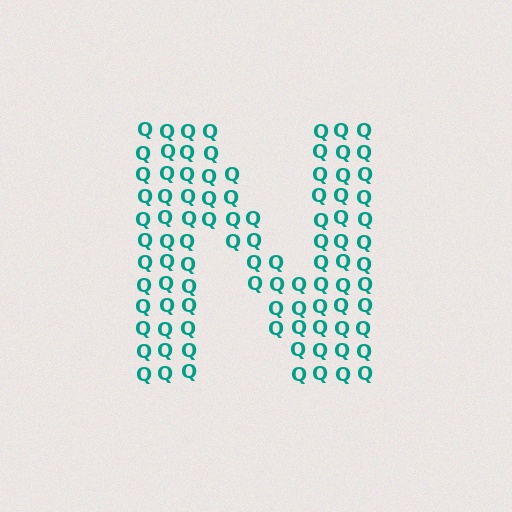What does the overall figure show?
The overall figure shows the letter N.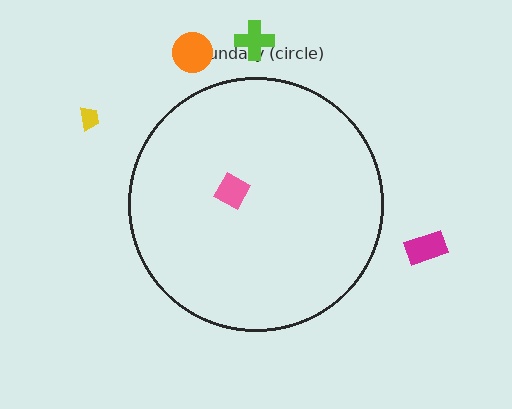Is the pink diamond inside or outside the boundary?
Inside.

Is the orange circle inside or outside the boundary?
Outside.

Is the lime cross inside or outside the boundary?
Outside.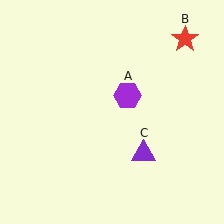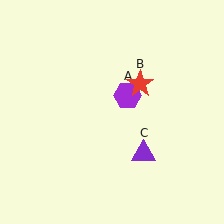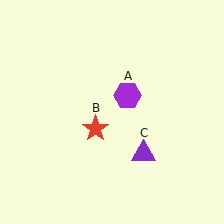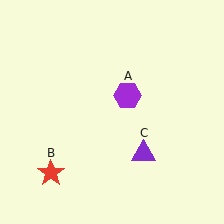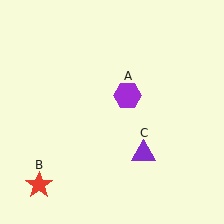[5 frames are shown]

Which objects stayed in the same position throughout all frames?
Purple hexagon (object A) and purple triangle (object C) remained stationary.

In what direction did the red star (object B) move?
The red star (object B) moved down and to the left.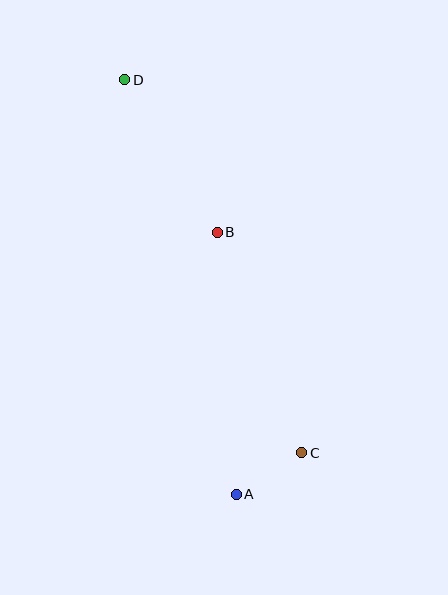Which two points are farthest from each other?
Points A and D are farthest from each other.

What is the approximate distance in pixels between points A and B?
The distance between A and B is approximately 263 pixels.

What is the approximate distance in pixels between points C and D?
The distance between C and D is approximately 413 pixels.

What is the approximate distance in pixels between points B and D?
The distance between B and D is approximately 178 pixels.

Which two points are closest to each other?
Points A and C are closest to each other.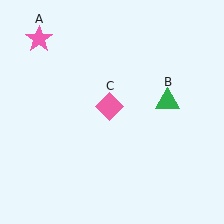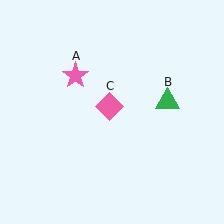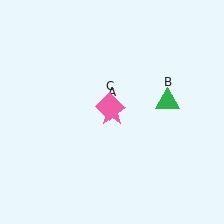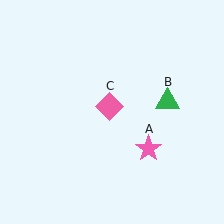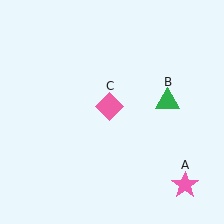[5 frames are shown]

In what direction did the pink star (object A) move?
The pink star (object A) moved down and to the right.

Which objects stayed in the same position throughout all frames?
Green triangle (object B) and pink diamond (object C) remained stationary.